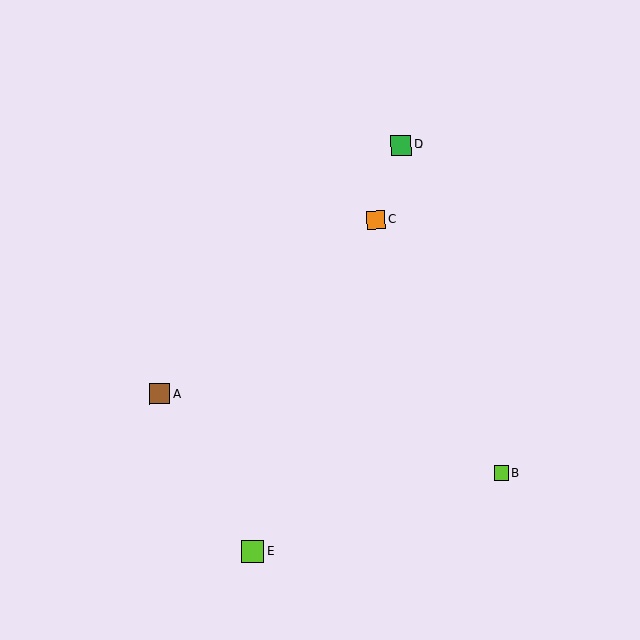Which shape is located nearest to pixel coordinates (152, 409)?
The brown square (labeled A) at (160, 394) is nearest to that location.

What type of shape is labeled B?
Shape B is a lime square.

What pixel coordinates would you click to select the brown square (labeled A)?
Click at (160, 394) to select the brown square A.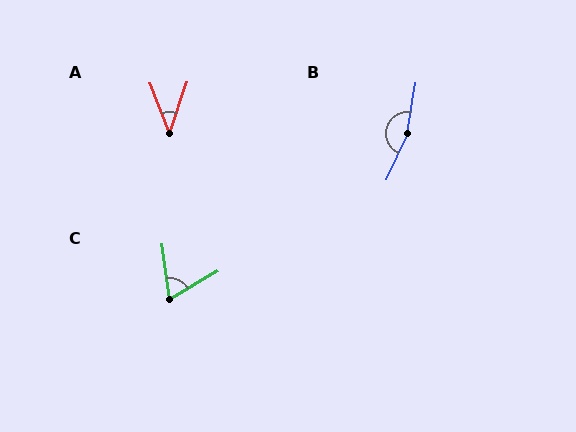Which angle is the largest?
B, at approximately 165 degrees.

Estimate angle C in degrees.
Approximately 68 degrees.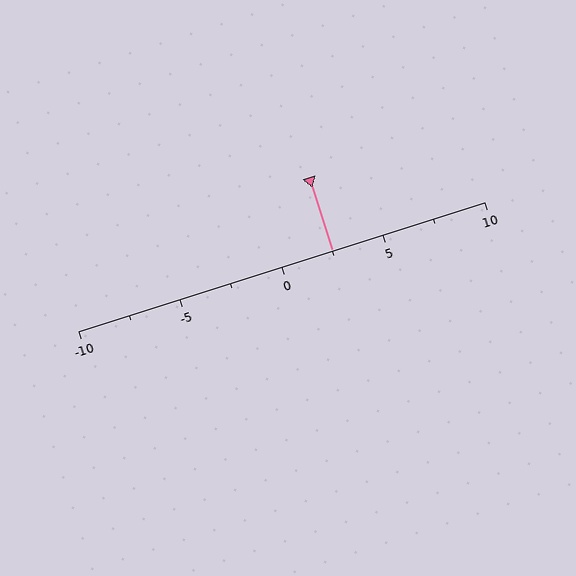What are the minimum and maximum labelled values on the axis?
The axis runs from -10 to 10.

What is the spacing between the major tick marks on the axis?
The major ticks are spaced 5 apart.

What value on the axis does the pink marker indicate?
The marker indicates approximately 2.5.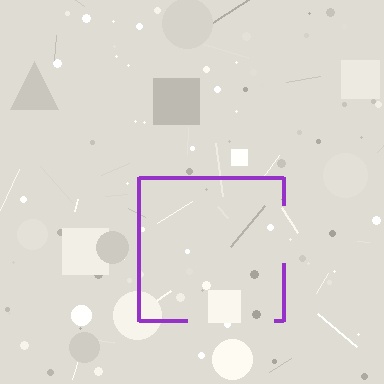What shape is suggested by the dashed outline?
The dashed outline suggests a square.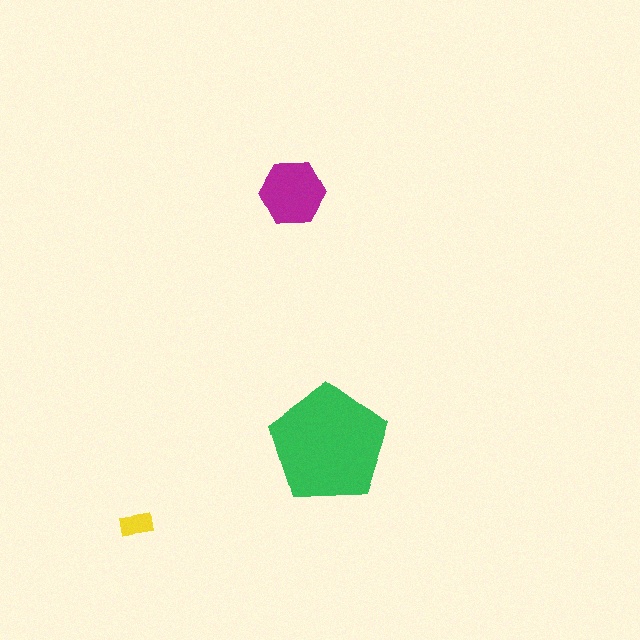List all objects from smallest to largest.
The yellow rectangle, the magenta hexagon, the green pentagon.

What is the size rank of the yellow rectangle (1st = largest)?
3rd.